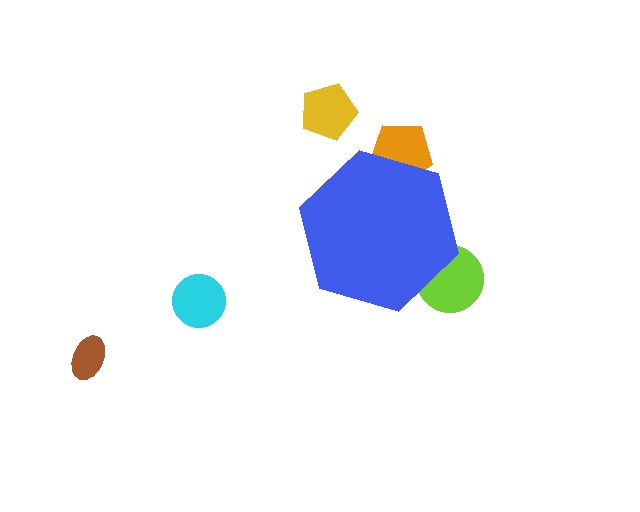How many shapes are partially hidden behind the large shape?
2 shapes are partially hidden.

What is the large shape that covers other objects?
A blue hexagon.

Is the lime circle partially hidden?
Yes, the lime circle is partially hidden behind the blue hexagon.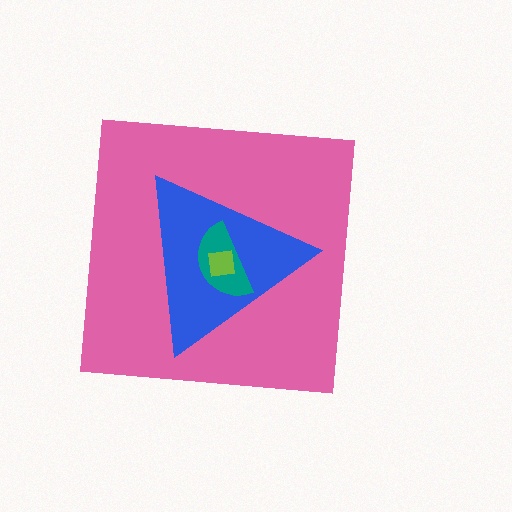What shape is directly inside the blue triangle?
The teal semicircle.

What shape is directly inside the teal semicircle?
The lime square.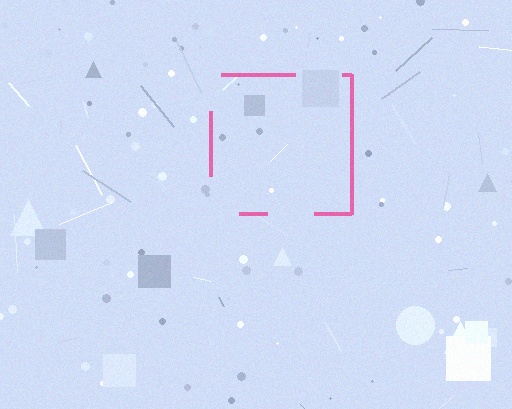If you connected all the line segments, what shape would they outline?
They would outline a square.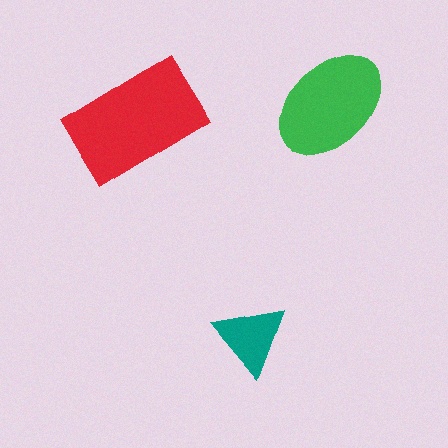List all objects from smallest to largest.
The teal triangle, the green ellipse, the red rectangle.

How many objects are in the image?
There are 3 objects in the image.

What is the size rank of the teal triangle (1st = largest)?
3rd.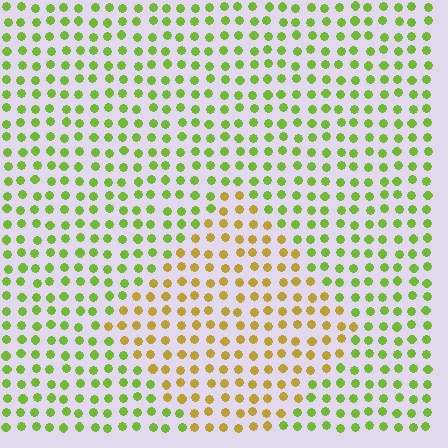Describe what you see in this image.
The image is filled with small lime elements in a uniform arrangement. A diamond-shaped region is visible where the elements are tinted to a slightly different hue, forming a subtle color boundary.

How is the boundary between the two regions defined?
The boundary is defined purely by a slight shift in hue (about 45 degrees). Spacing, size, and orientation are identical on both sides.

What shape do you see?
I see a diamond.